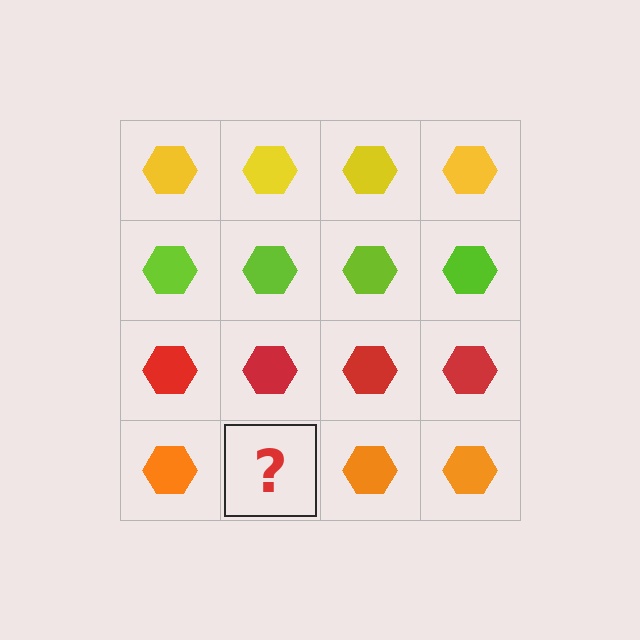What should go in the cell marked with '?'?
The missing cell should contain an orange hexagon.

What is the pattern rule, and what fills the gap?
The rule is that each row has a consistent color. The gap should be filled with an orange hexagon.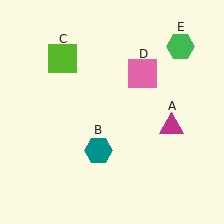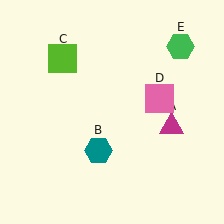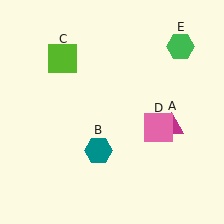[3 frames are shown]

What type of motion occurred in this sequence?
The pink square (object D) rotated clockwise around the center of the scene.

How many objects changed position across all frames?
1 object changed position: pink square (object D).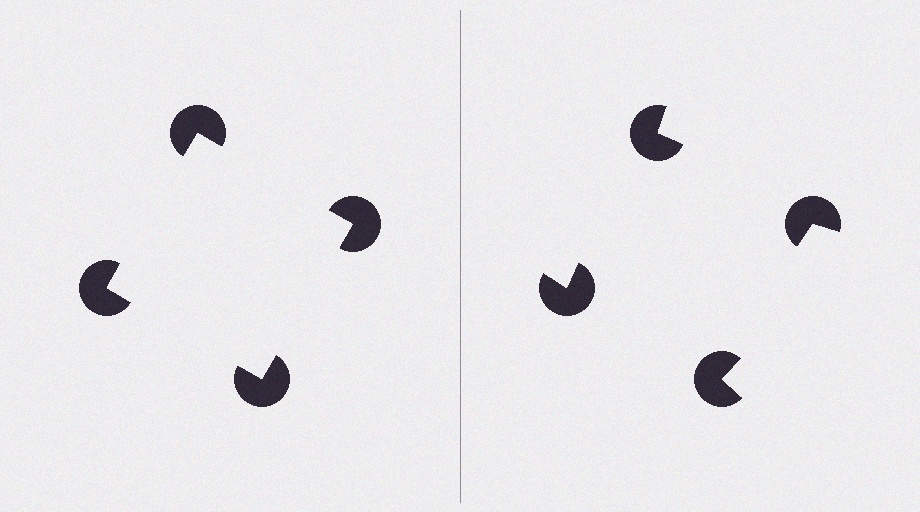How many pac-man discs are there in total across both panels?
8 — 4 on each side.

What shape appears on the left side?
An illusory square.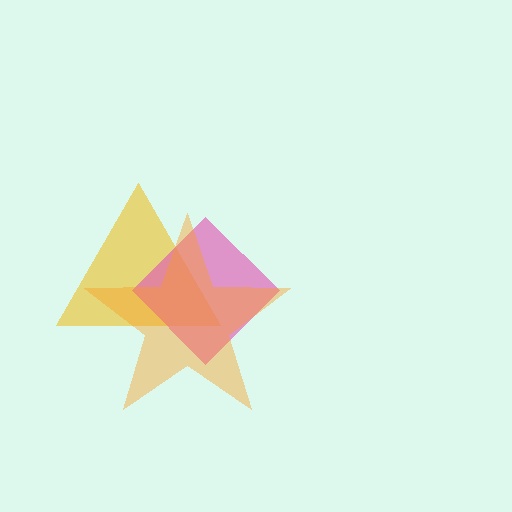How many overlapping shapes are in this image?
There are 3 overlapping shapes in the image.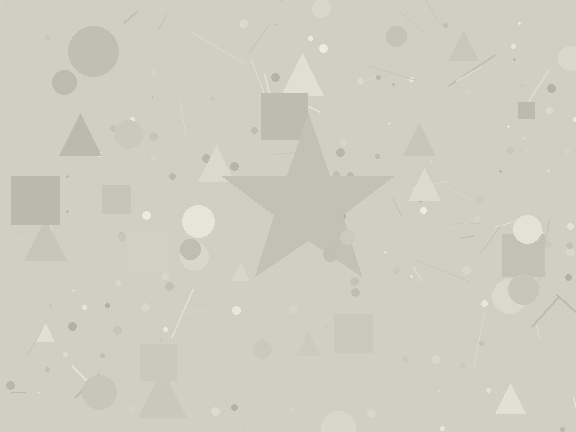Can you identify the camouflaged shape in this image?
The camouflaged shape is a star.